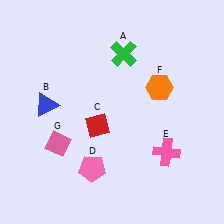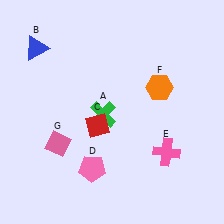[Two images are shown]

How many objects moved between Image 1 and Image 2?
2 objects moved between the two images.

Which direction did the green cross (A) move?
The green cross (A) moved down.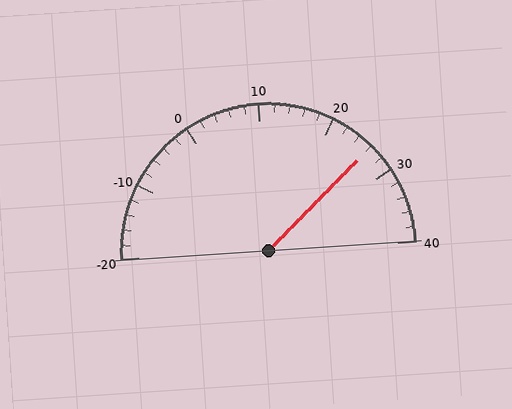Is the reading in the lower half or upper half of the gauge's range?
The reading is in the upper half of the range (-20 to 40).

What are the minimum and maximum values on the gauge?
The gauge ranges from -20 to 40.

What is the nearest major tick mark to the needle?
The nearest major tick mark is 30.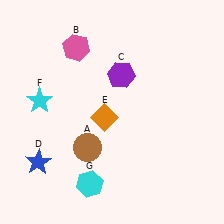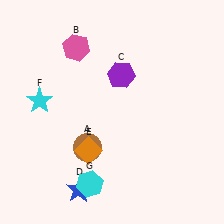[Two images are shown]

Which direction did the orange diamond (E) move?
The orange diamond (E) moved down.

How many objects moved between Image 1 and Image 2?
2 objects moved between the two images.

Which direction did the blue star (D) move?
The blue star (D) moved right.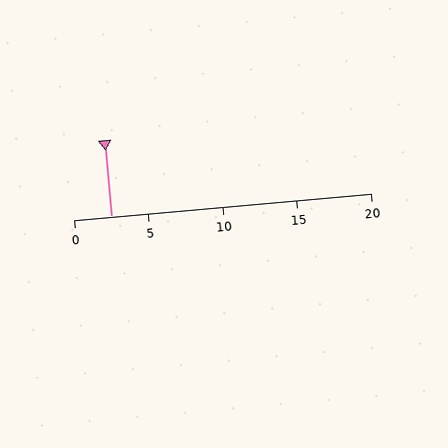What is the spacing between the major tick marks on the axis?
The major ticks are spaced 5 apart.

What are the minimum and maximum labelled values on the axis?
The axis runs from 0 to 20.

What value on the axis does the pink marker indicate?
The marker indicates approximately 2.5.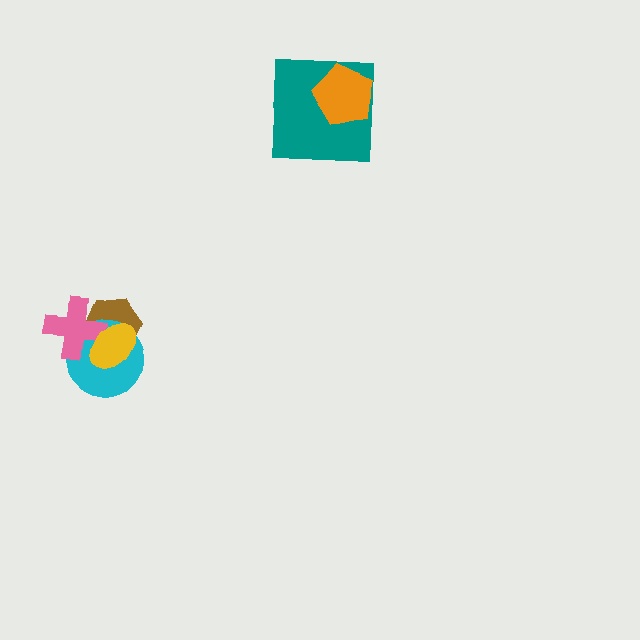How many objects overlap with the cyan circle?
3 objects overlap with the cyan circle.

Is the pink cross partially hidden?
Yes, it is partially covered by another shape.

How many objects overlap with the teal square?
1 object overlaps with the teal square.